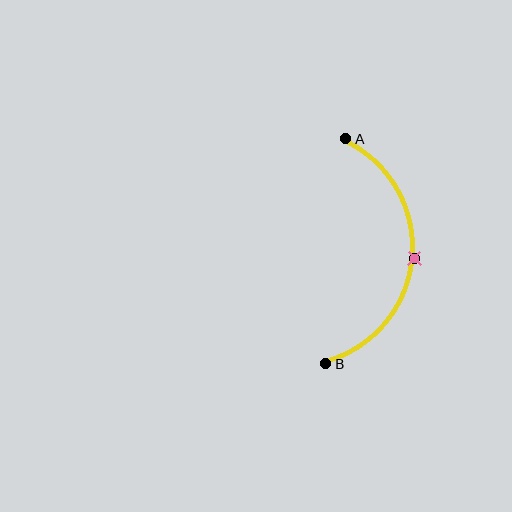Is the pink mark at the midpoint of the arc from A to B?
Yes. The pink mark lies on the arc at equal arc-length from both A and B — it is the arc midpoint.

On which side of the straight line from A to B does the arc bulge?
The arc bulges to the right of the straight line connecting A and B.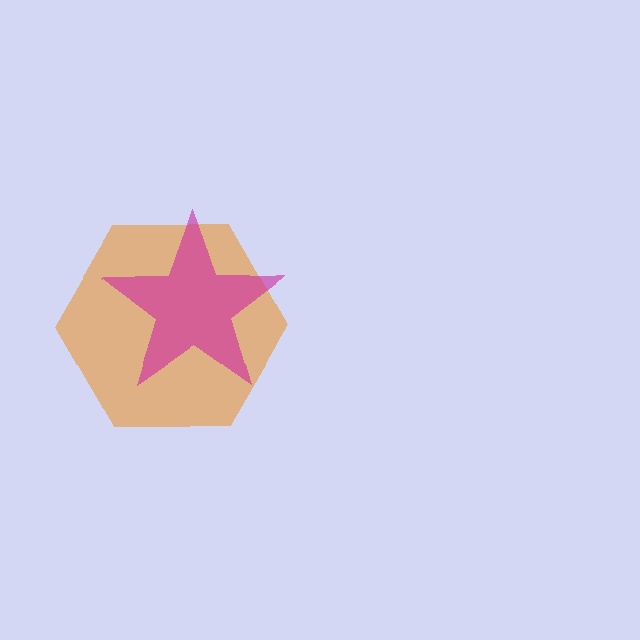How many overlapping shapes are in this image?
There are 2 overlapping shapes in the image.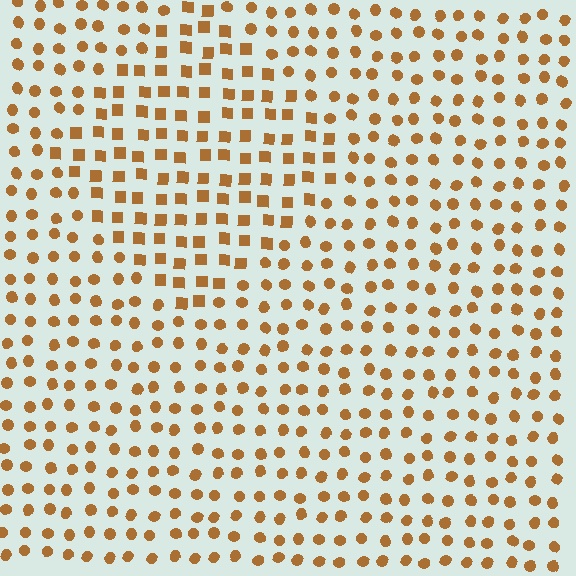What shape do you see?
I see a diamond.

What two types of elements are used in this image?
The image uses squares inside the diamond region and circles outside it.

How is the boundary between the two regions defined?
The boundary is defined by a change in element shape: squares inside vs. circles outside. All elements share the same color and spacing.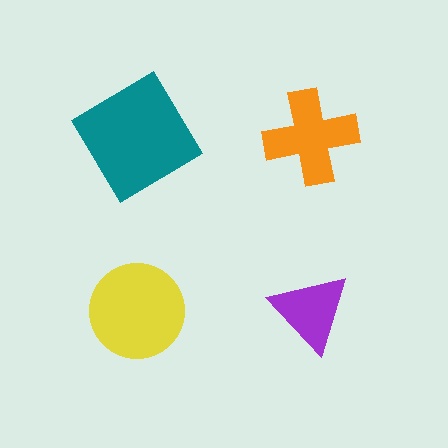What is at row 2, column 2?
A purple triangle.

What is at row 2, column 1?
A yellow circle.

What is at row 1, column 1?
A teal diamond.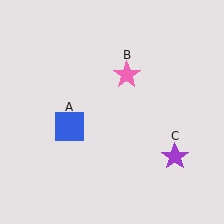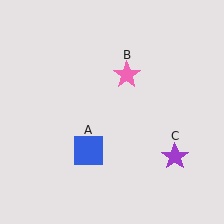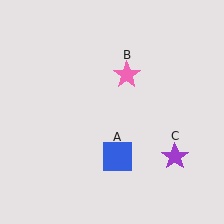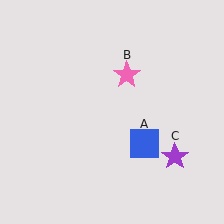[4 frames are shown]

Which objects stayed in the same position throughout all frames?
Pink star (object B) and purple star (object C) remained stationary.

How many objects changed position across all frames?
1 object changed position: blue square (object A).